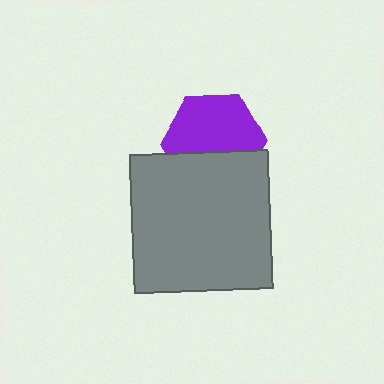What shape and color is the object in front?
The object in front is a gray square.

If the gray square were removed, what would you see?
You would see the complete purple hexagon.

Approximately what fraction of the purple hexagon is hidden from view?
Roughly 38% of the purple hexagon is hidden behind the gray square.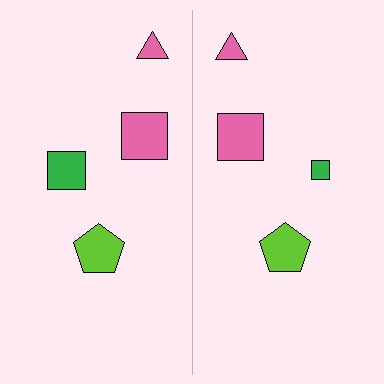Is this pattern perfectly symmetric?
No, the pattern is not perfectly symmetric. The green square on the right side has a different size than its mirror counterpart.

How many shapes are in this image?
There are 8 shapes in this image.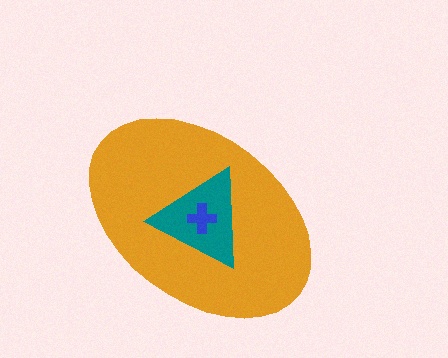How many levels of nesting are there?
3.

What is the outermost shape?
The orange ellipse.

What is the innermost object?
The blue cross.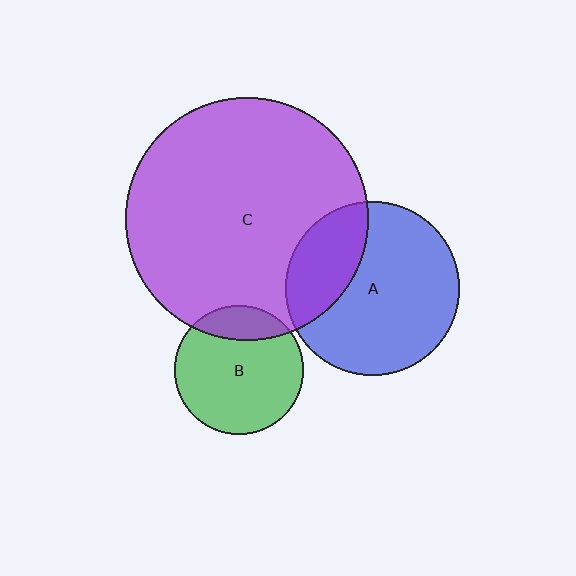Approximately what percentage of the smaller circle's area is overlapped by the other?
Approximately 20%.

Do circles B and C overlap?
Yes.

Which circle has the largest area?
Circle C (purple).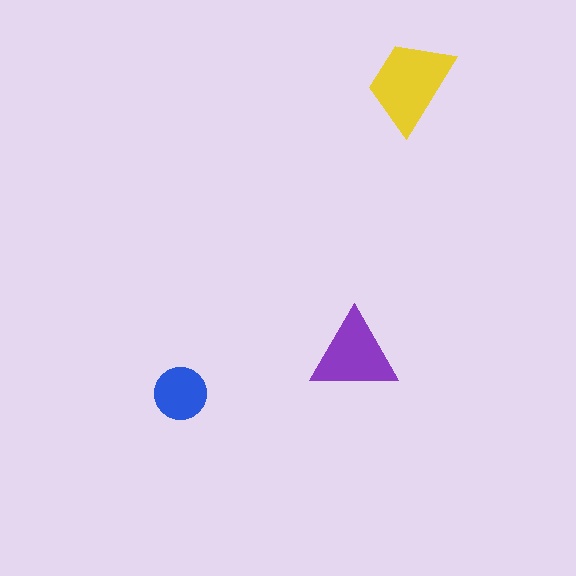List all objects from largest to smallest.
The yellow trapezoid, the purple triangle, the blue circle.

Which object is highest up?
The yellow trapezoid is topmost.